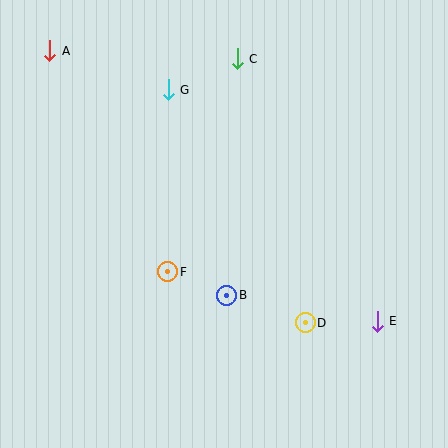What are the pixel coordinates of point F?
Point F is at (168, 272).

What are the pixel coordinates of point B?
Point B is at (227, 295).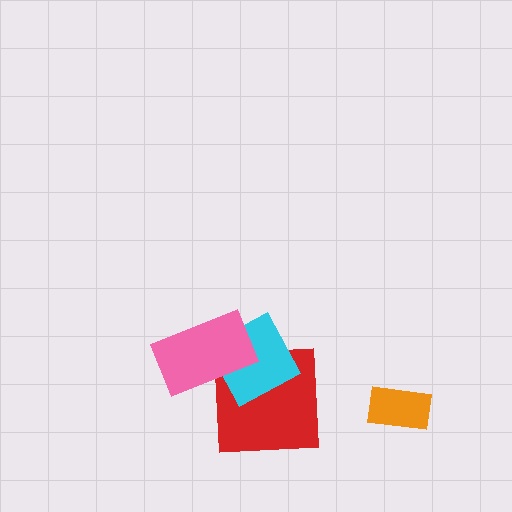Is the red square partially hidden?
Yes, it is partially covered by another shape.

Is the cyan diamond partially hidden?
Yes, it is partially covered by another shape.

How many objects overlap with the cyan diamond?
2 objects overlap with the cyan diamond.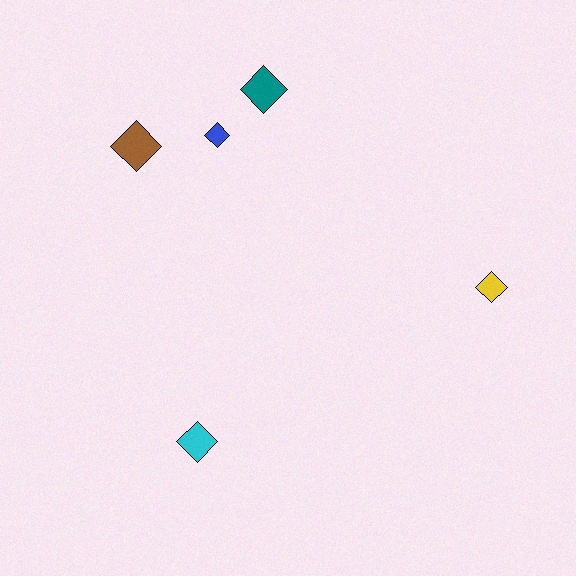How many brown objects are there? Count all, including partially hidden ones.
There is 1 brown object.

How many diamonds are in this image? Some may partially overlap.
There are 5 diamonds.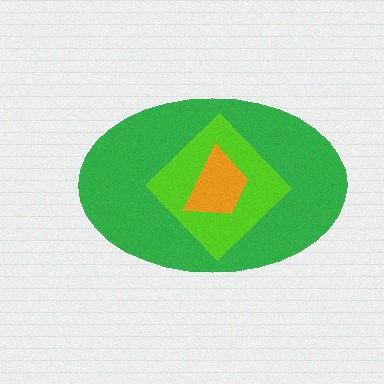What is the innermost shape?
The orange trapezoid.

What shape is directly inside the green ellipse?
The lime diamond.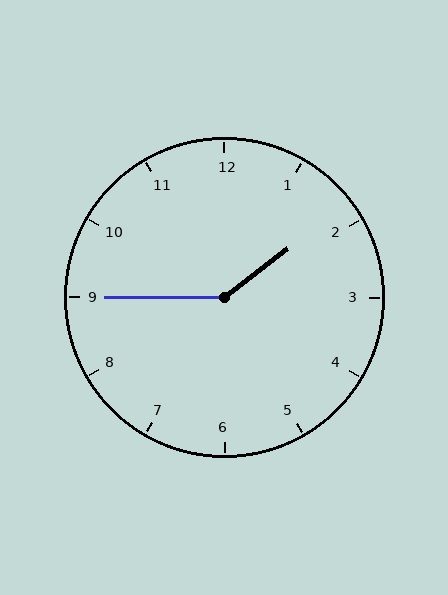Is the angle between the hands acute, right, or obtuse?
It is obtuse.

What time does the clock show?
1:45.